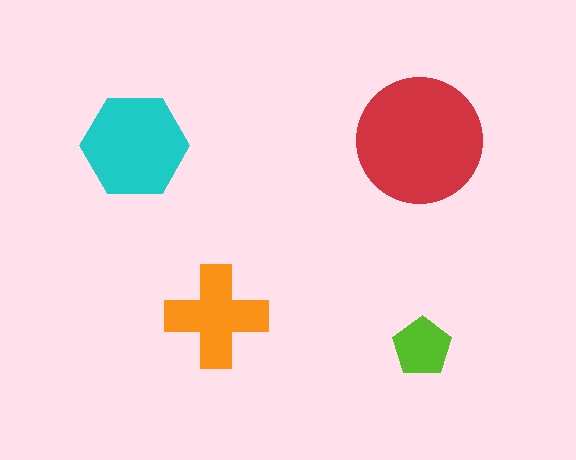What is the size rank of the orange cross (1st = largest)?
3rd.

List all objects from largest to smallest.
The red circle, the cyan hexagon, the orange cross, the lime pentagon.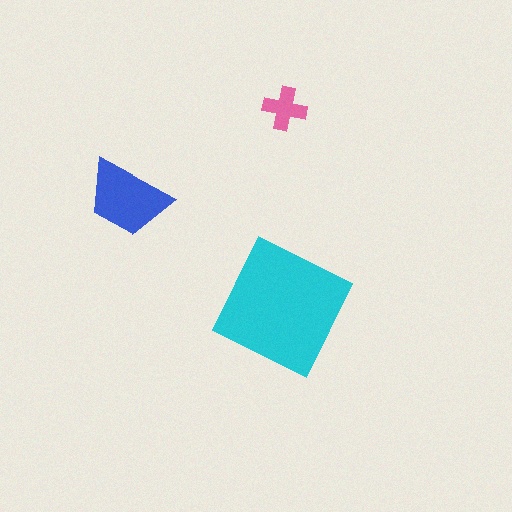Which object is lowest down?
The cyan square is bottommost.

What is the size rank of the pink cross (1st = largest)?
3rd.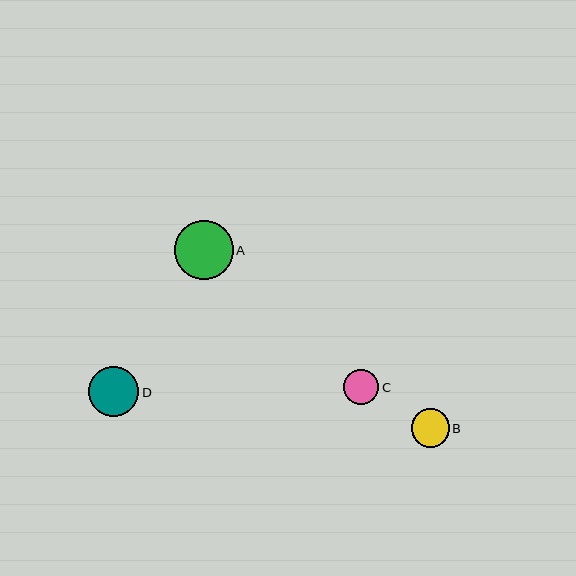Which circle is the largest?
Circle A is the largest with a size of approximately 59 pixels.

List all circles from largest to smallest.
From largest to smallest: A, D, B, C.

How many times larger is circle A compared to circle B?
Circle A is approximately 1.5 times the size of circle B.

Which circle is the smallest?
Circle C is the smallest with a size of approximately 35 pixels.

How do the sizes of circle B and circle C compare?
Circle B and circle C are approximately the same size.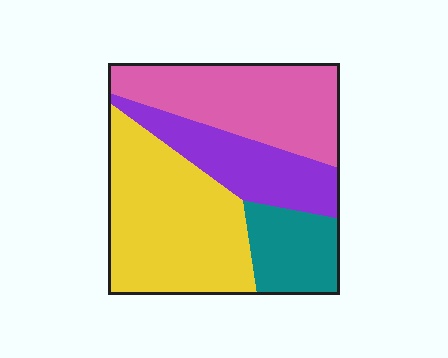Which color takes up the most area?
Yellow, at roughly 35%.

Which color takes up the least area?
Teal, at roughly 15%.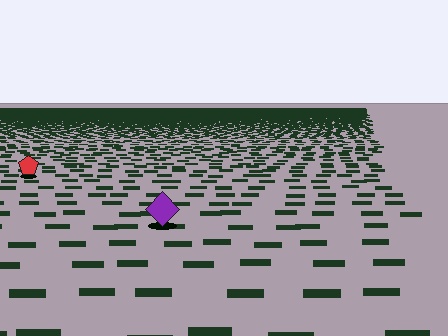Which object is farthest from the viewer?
The red pentagon is farthest from the viewer. It appears smaller and the ground texture around it is denser.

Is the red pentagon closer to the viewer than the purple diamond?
No. The purple diamond is closer — you can tell from the texture gradient: the ground texture is coarser near it.